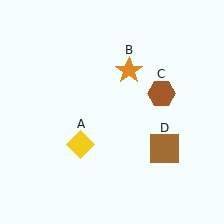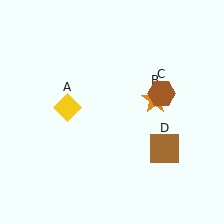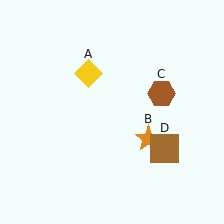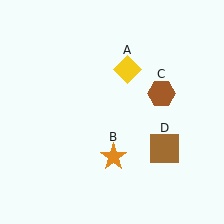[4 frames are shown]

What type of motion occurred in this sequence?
The yellow diamond (object A), orange star (object B) rotated clockwise around the center of the scene.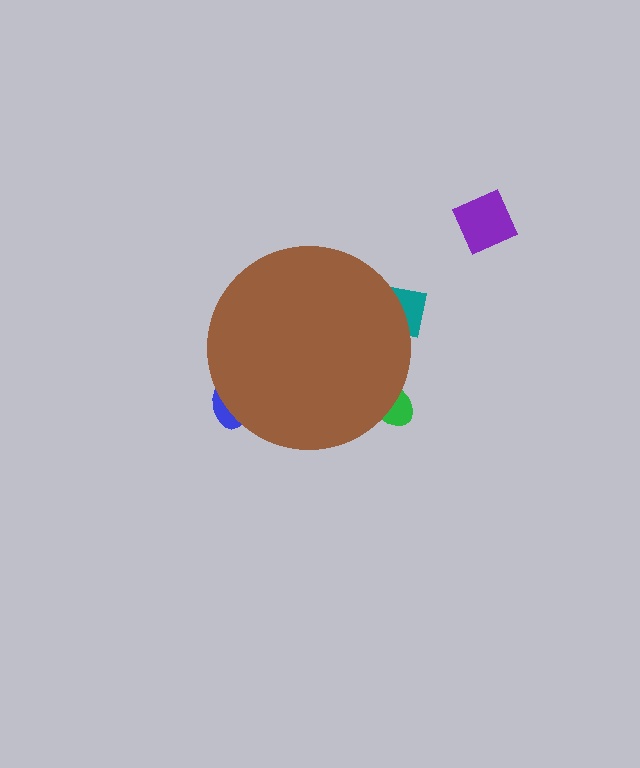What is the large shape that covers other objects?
A brown circle.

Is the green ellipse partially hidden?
Yes, the green ellipse is partially hidden behind the brown circle.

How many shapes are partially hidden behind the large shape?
3 shapes are partially hidden.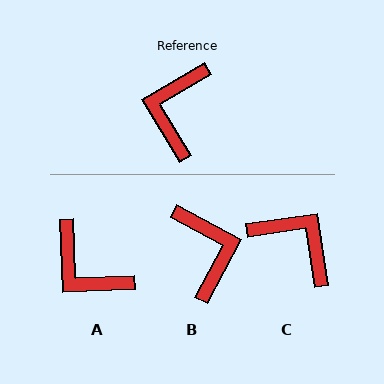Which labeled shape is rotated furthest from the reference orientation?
B, about 149 degrees away.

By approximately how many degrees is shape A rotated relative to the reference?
Approximately 61 degrees counter-clockwise.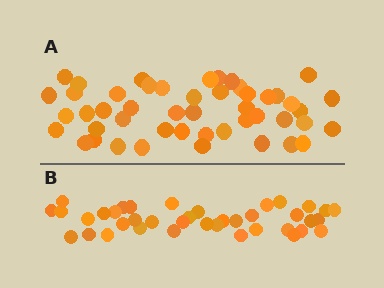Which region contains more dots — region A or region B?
Region A (the top region) has more dots.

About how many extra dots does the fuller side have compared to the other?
Region A has roughly 8 or so more dots than region B.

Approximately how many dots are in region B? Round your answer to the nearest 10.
About 40 dots. (The exact count is 39, which rounds to 40.)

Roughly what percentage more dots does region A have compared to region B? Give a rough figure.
About 25% more.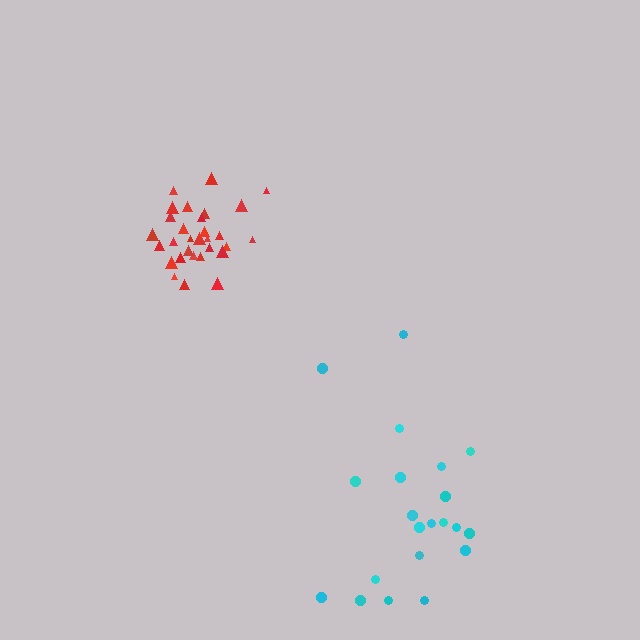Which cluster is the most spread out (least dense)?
Cyan.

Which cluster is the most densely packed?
Red.